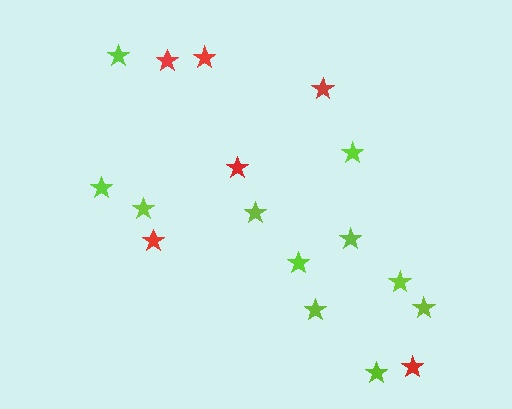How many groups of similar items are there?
There are 2 groups: one group of red stars (6) and one group of lime stars (11).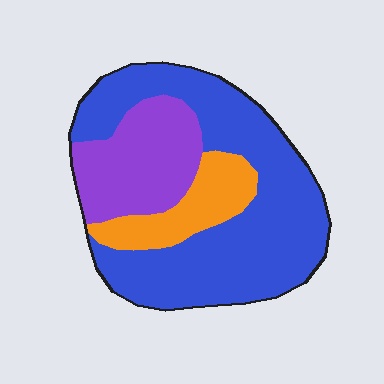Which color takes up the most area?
Blue, at roughly 60%.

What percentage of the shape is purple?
Purple takes up about one quarter (1/4) of the shape.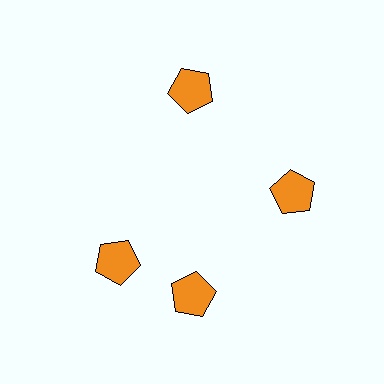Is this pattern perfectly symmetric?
No. The 4 orange pentagons are arranged in a ring, but one element near the 9 o'clock position is rotated out of alignment along the ring, breaking the 4-fold rotational symmetry.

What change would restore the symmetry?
The symmetry would be restored by rotating it back into even spacing with its neighbors so that all 4 pentagons sit at equal angles and equal distance from the center.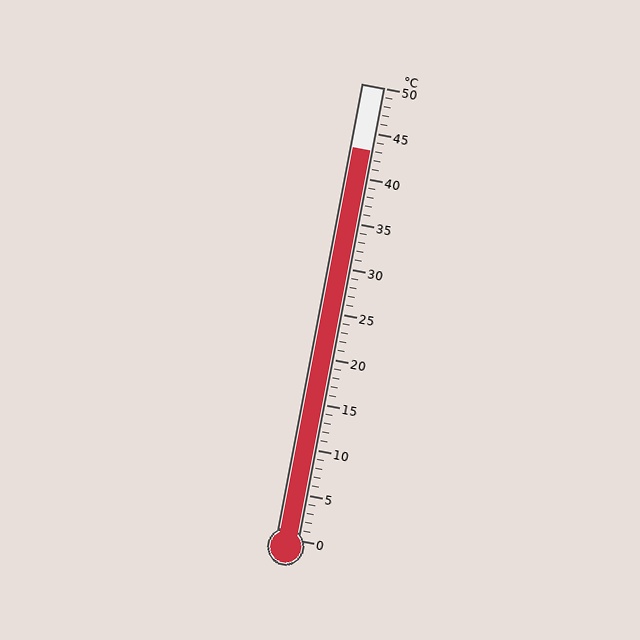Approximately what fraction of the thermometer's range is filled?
The thermometer is filled to approximately 85% of its range.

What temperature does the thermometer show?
The thermometer shows approximately 43°C.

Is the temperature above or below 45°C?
The temperature is below 45°C.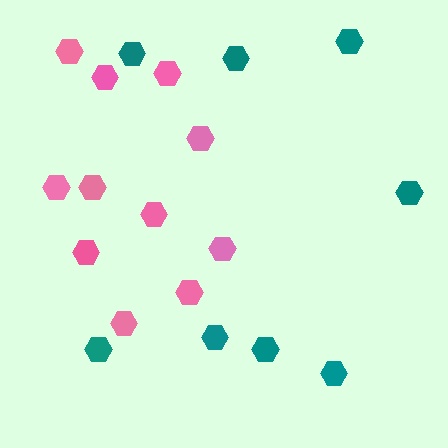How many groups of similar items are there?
There are 2 groups: one group of pink hexagons (11) and one group of teal hexagons (8).